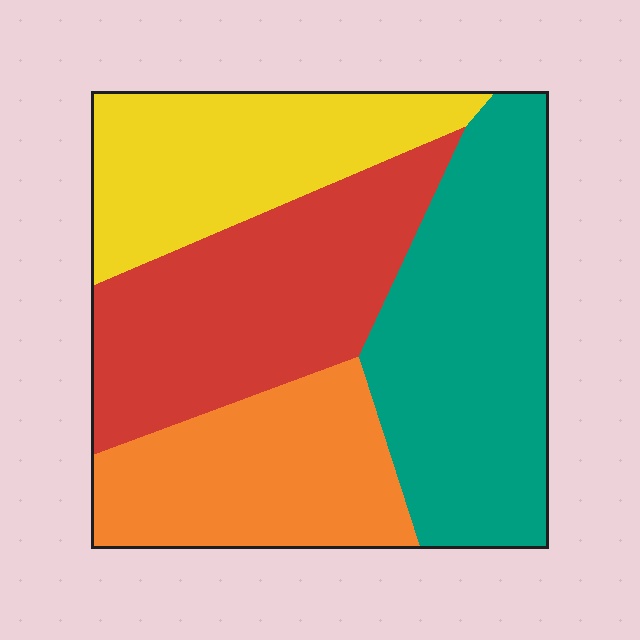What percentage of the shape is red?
Red covers 27% of the shape.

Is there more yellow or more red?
Red.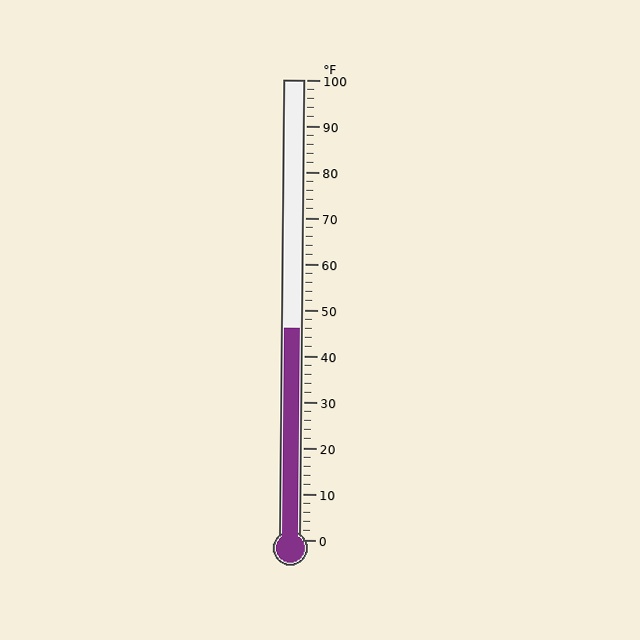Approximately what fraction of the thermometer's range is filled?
The thermometer is filled to approximately 45% of its range.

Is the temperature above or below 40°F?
The temperature is above 40°F.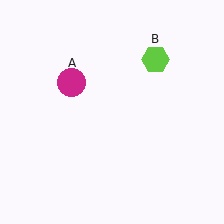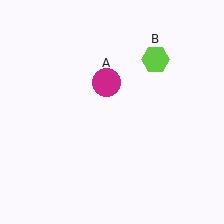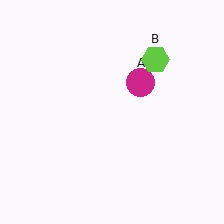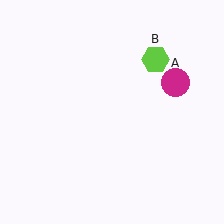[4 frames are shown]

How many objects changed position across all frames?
1 object changed position: magenta circle (object A).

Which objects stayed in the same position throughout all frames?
Lime hexagon (object B) remained stationary.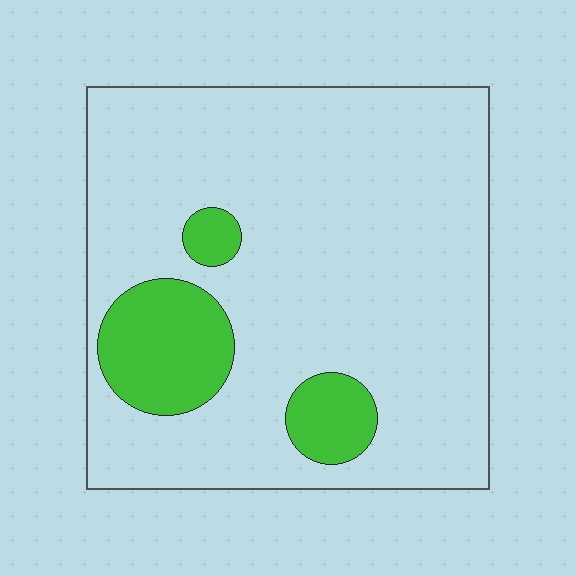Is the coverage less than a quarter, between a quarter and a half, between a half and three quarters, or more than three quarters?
Less than a quarter.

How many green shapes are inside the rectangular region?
3.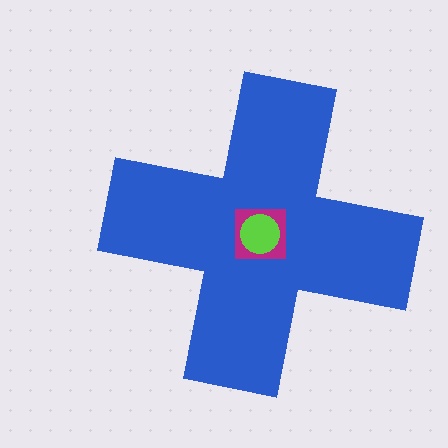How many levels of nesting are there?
3.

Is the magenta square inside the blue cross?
Yes.